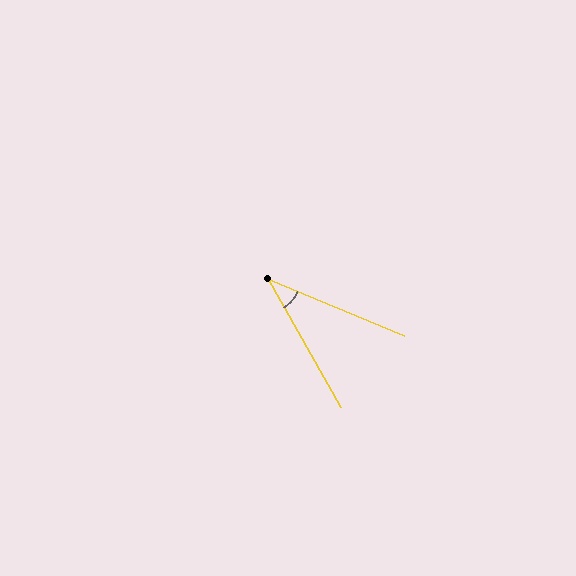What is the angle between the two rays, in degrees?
Approximately 38 degrees.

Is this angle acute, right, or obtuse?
It is acute.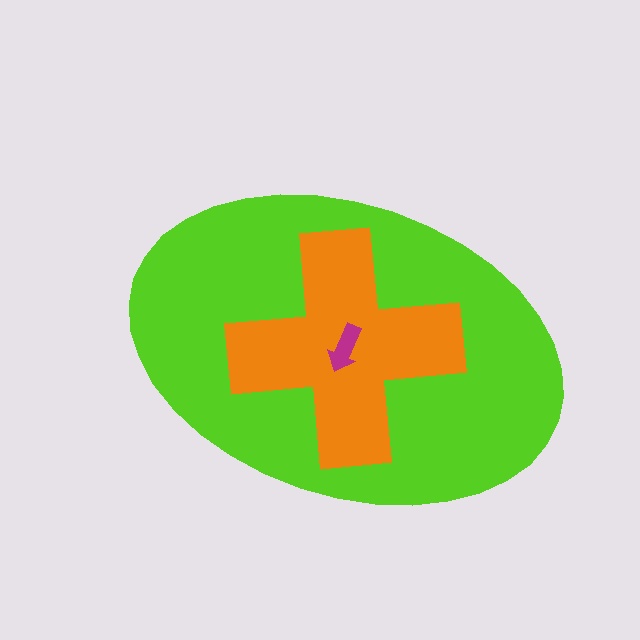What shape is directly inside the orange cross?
The magenta arrow.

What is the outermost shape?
The lime ellipse.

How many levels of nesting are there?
3.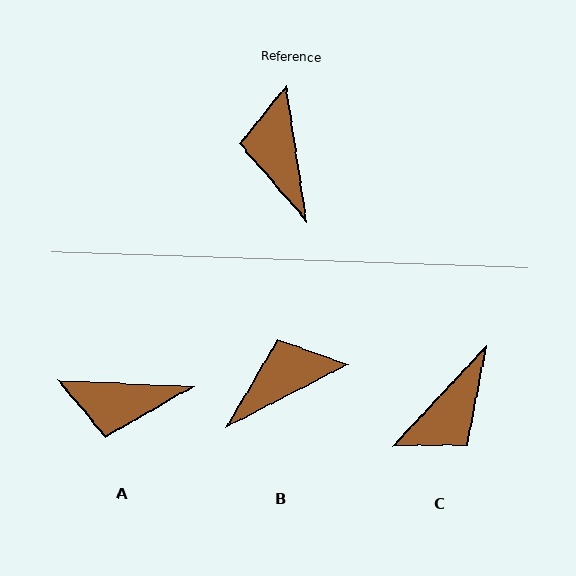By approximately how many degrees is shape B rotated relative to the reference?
Approximately 71 degrees clockwise.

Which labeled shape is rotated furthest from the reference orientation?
C, about 129 degrees away.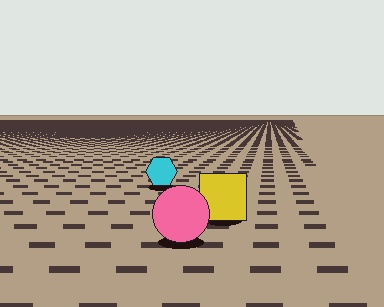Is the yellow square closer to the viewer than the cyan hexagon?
Yes. The yellow square is closer — you can tell from the texture gradient: the ground texture is coarser near it.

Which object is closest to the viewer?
The pink circle is closest. The texture marks near it are larger and more spread out.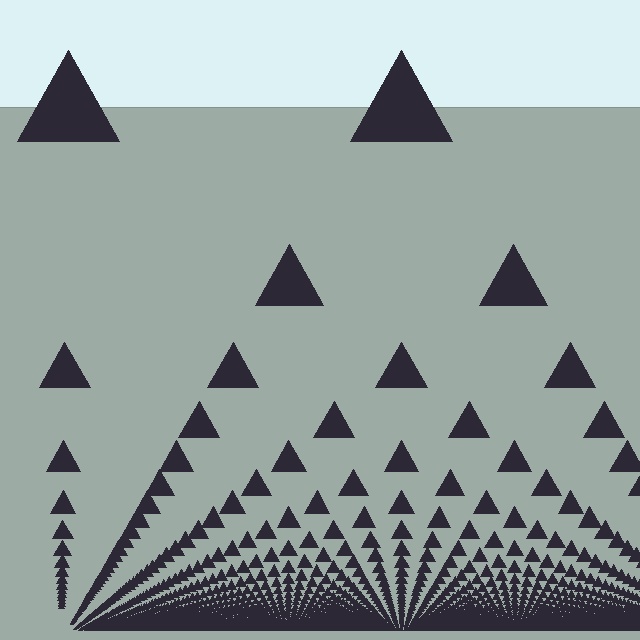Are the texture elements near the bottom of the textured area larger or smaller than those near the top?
Smaller. The gradient is inverted — elements near the bottom are smaller and denser.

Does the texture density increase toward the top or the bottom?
Density increases toward the bottom.